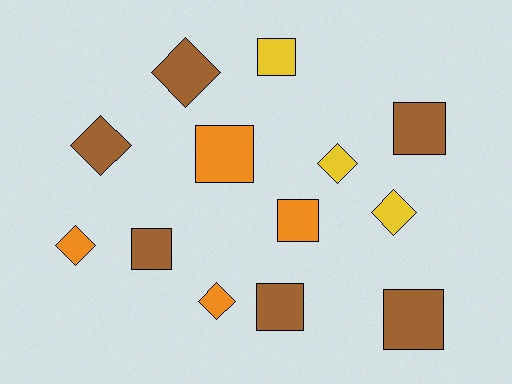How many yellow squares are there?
There is 1 yellow square.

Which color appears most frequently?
Brown, with 6 objects.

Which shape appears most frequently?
Square, with 7 objects.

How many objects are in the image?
There are 13 objects.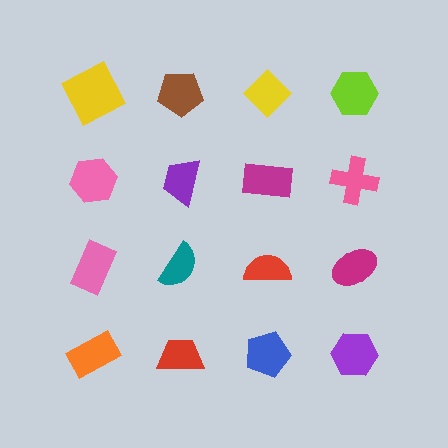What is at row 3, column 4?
A magenta ellipse.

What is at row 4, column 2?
A red trapezoid.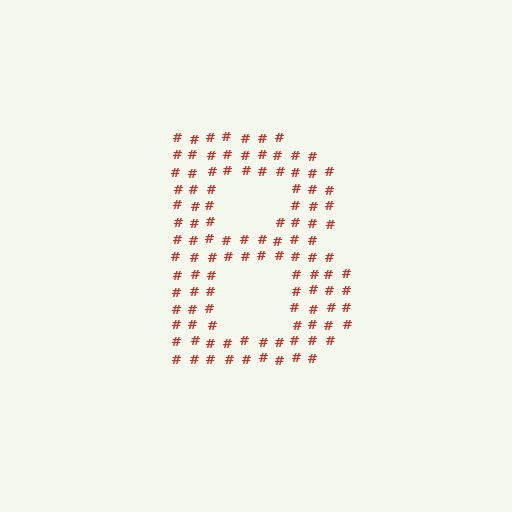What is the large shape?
The large shape is the letter B.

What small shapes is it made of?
It is made of small hash symbols.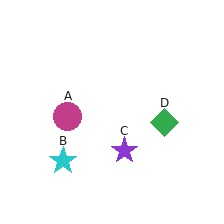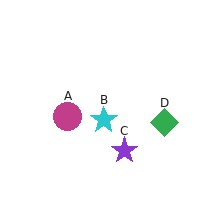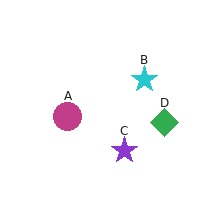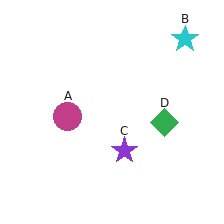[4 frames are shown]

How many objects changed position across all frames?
1 object changed position: cyan star (object B).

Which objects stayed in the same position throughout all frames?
Magenta circle (object A) and purple star (object C) and green diamond (object D) remained stationary.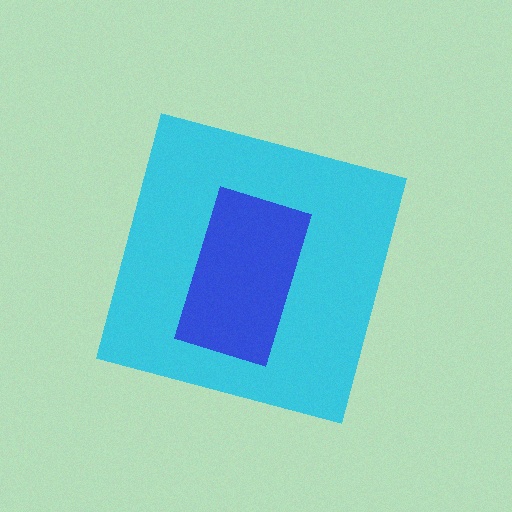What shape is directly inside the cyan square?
The blue rectangle.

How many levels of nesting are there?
2.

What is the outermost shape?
The cyan square.